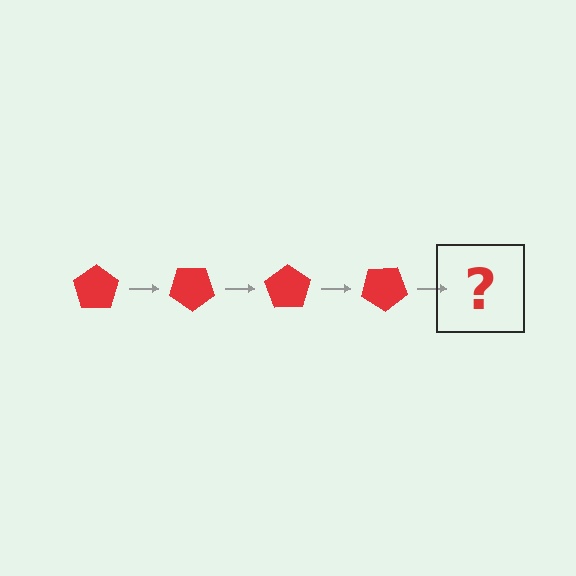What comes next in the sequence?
The next element should be a red pentagon rotated 140 degrees.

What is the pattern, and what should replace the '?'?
The pattern is that the pentagon rotates 35 degrees each step. The '?' should be a red pentagon rotated 140 degrees.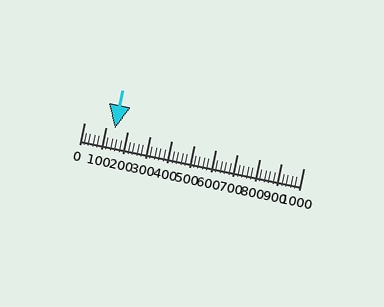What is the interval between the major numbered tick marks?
The major tick marks are spaced 100 units apart.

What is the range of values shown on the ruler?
The ruler shows values from 0 to 1000.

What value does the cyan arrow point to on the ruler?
The cyan arrow points to approximately 142.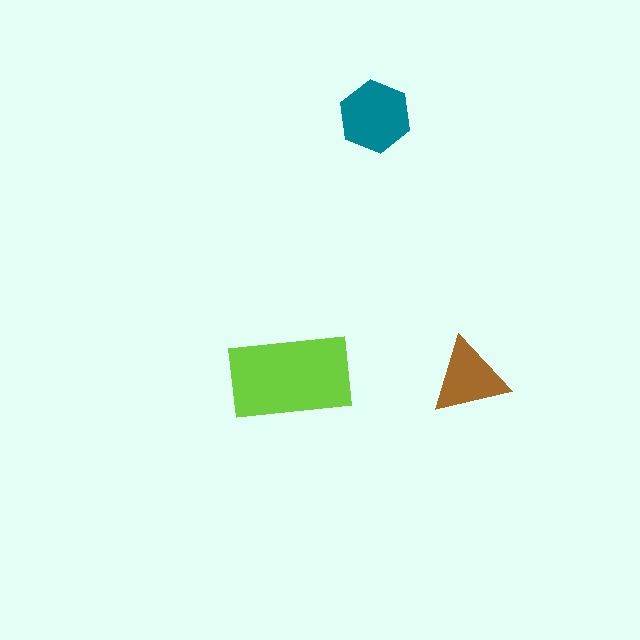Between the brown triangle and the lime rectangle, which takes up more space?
The lime rectangle.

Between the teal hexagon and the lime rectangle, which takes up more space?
The lime rectangle.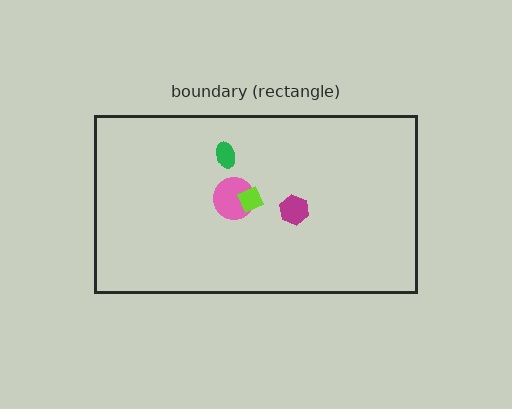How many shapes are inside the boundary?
4 inside, 0 outside.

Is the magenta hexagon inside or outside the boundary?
Inside.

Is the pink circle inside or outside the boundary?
Inside.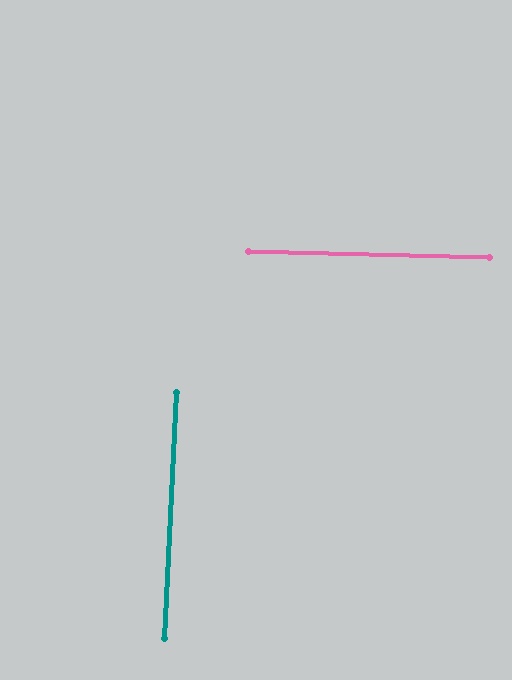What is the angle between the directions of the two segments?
Approximately 89 degrees.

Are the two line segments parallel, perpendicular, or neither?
Perpendicular — they meet at approximately 89°.